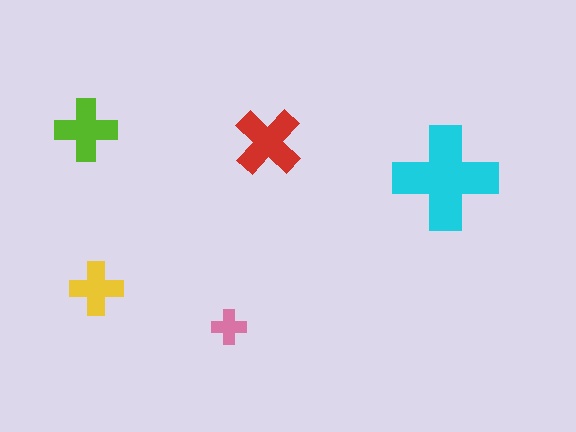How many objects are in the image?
There are 5 objects in the image.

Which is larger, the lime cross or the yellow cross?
The lime one.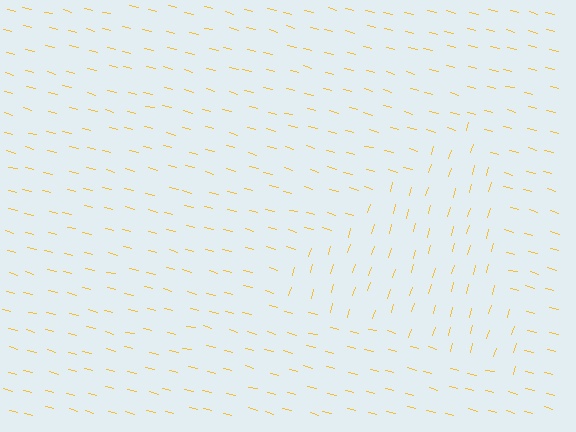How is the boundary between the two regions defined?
The boundary is defined purely by a change in line orientation (approximately 88 degrees difference). All lines are the same color and thickness.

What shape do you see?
I see a triangle.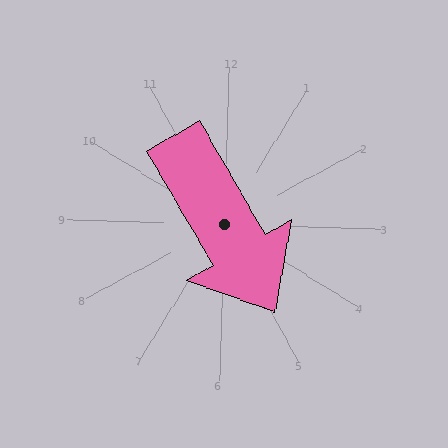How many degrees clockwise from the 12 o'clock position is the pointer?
Approximately 148 degrees.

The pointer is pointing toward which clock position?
Roughly 5 o'clock.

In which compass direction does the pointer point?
Southeast.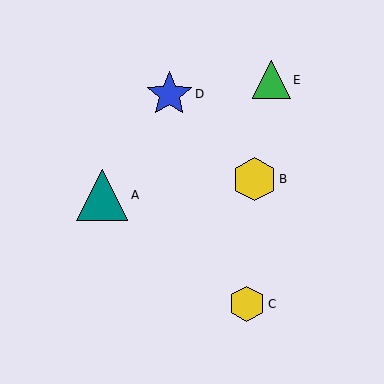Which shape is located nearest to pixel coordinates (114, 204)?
The teal triangle (labeled A) at (102, 195) is nearest to that location.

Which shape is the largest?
The teal triangle (labeled A) is the largest.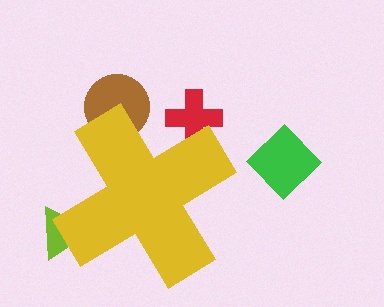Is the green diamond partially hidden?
No, the green diamond is fully visible.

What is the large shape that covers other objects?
A yellow cross.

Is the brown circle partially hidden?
Yes, the brown circle is partially hidden behind the yellow cross.